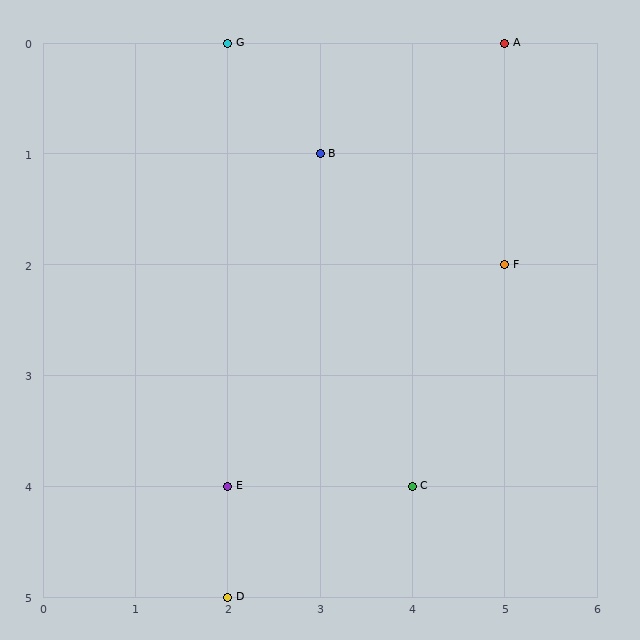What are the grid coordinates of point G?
Point G is at grid coordinates (2, 0).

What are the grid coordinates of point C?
Point C is at grid coordinates (4, 4).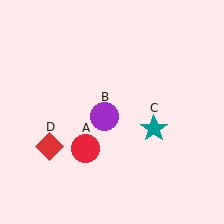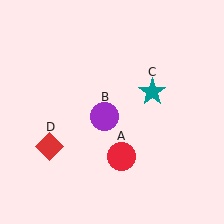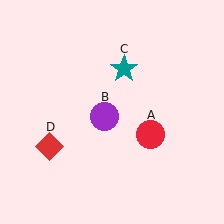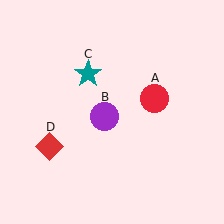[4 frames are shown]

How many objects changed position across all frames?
2 objects changed position: red circle (object A), teal star (object C).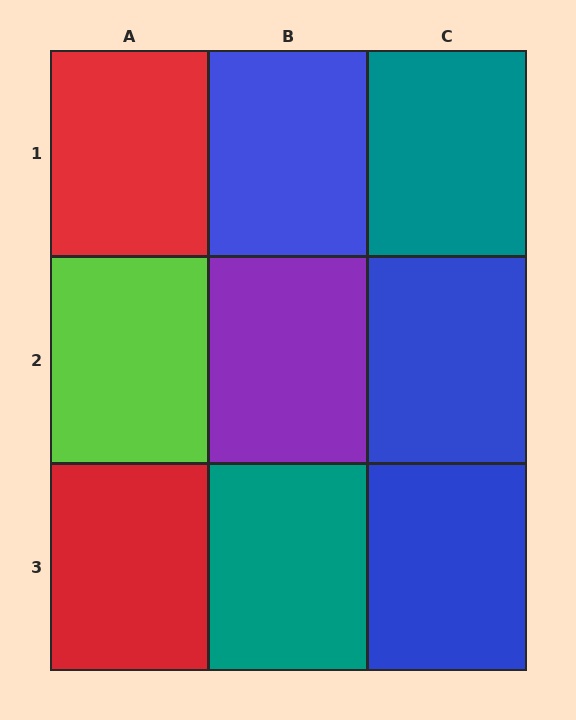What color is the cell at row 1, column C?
Teal.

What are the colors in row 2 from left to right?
Lime, purple, blue.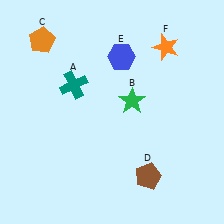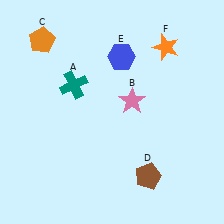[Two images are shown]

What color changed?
The star (B) changed from green in Image 1 to pink in Image 2.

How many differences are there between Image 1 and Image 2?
There is 1 difference between the two images.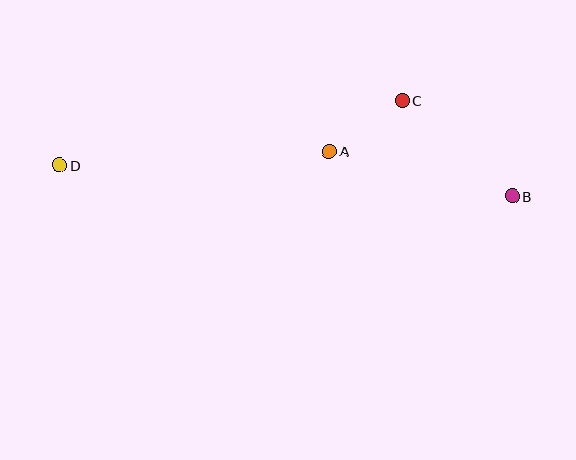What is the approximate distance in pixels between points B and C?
The distance between B and C is approximately 146 pixels.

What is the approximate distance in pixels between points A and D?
The distance between A and D is approximately 270 pixels.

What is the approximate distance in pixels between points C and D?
The distance between C and D is approximately 349 pixels.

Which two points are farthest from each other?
Points B and D are farthest from each other.